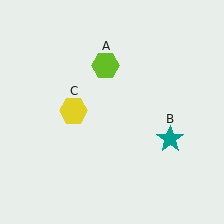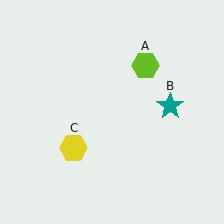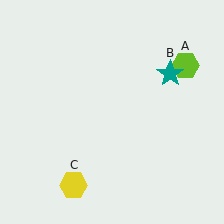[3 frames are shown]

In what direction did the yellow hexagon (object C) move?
The yellow hexagon (object C) moved down.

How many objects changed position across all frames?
3 objects changed position: lime hexagon (object A), teal star (object B), yellow hexagon (object C).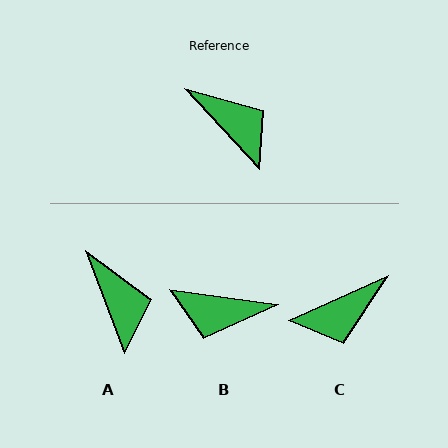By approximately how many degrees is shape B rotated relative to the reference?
Approximately 140 degrees clockwise.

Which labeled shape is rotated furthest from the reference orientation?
B, about 140 degrees away.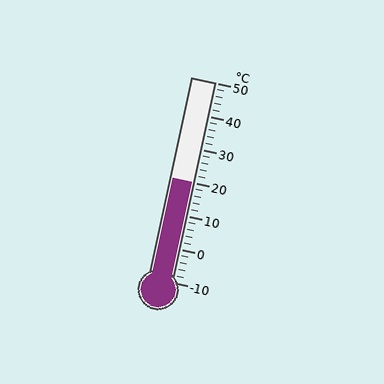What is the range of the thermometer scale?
The thermometer scale ranges from -10°C to 50°C.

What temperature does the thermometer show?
The thermometer shows approximately 20°C.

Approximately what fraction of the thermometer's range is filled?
The thermometer is filled to approximately 50% of its range.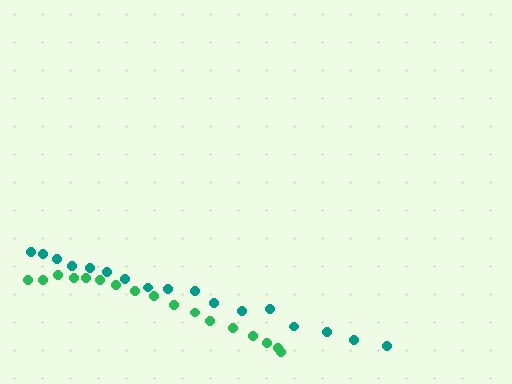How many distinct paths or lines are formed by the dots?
There are 2 distinct paths.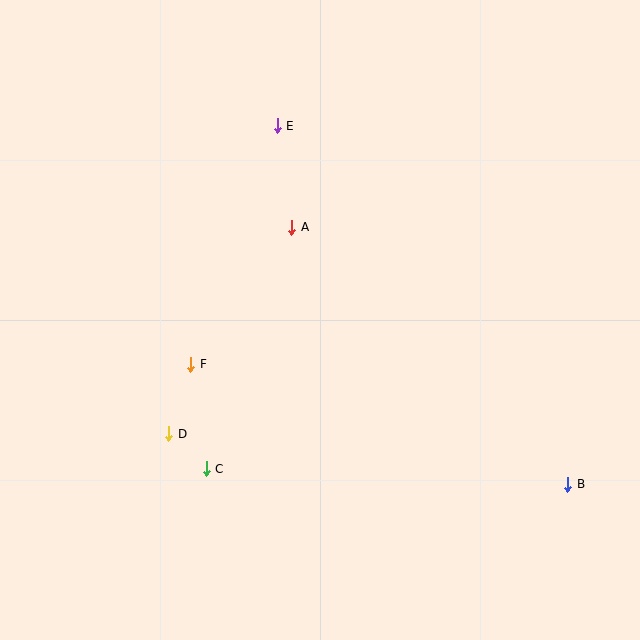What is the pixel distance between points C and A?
The distance between C and A is 256 pixels.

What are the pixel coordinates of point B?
Point B is at (568, 484).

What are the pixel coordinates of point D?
Point D is at (168, 434).